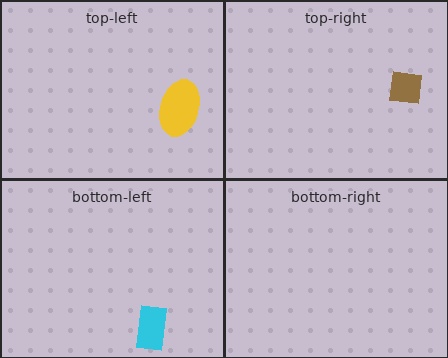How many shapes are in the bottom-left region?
1.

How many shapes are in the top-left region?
1.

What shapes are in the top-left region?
The yellow ellipse.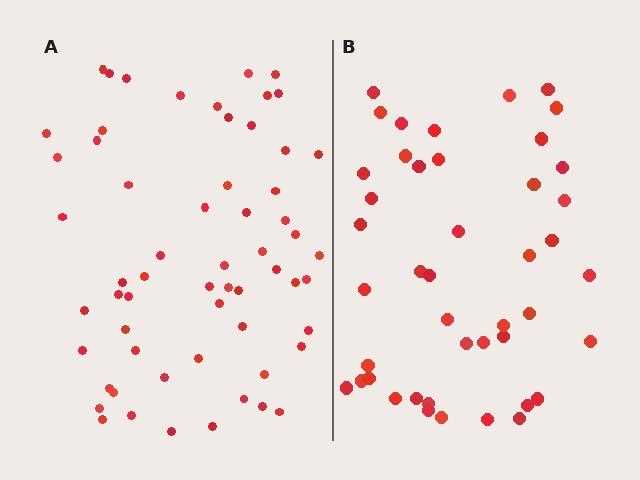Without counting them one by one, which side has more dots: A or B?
Region A (the left region) has more dots.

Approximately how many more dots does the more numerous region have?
Region A has approximately 15 more dots than region B.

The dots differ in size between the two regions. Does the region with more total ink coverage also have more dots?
No. Region B has more total ink coverage because its dots are larger, but region A actually contains more individual dots. Total area can be misleading — the number of items is what matters here.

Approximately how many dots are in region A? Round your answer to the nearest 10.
About 60 dots.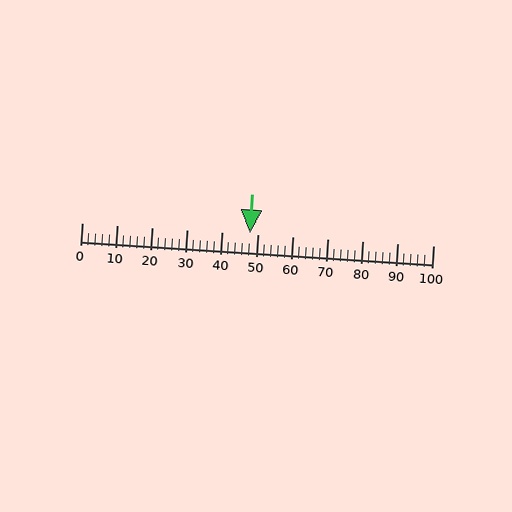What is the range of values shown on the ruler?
The ruler shows values from 0 to 100.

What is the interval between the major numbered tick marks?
The major tick marks are spaced 10 units apart.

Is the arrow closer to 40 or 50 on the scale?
The arrow is closer to 50.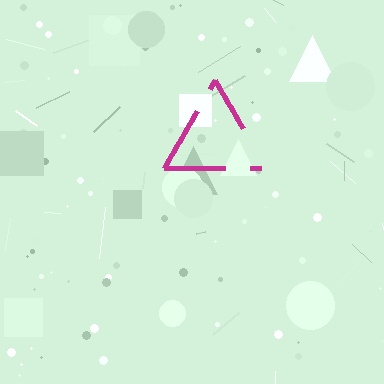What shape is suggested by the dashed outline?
The dashed outline suggests a triangle.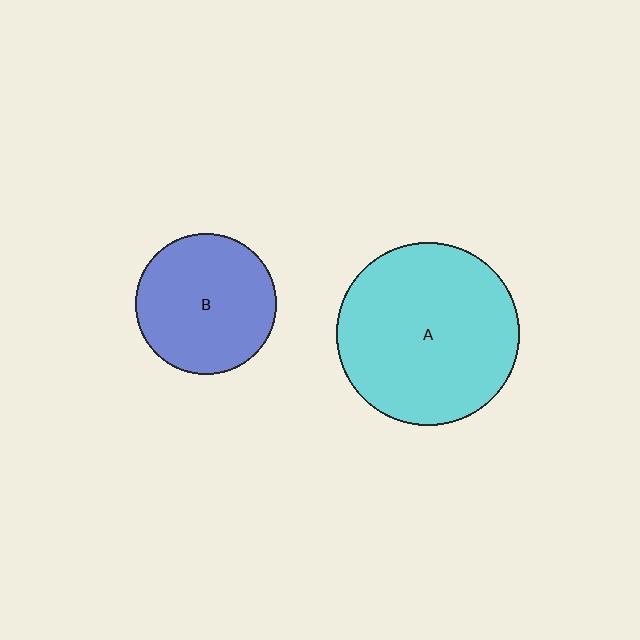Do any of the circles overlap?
No, none of the circles overlap.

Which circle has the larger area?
Circle A (cyan).